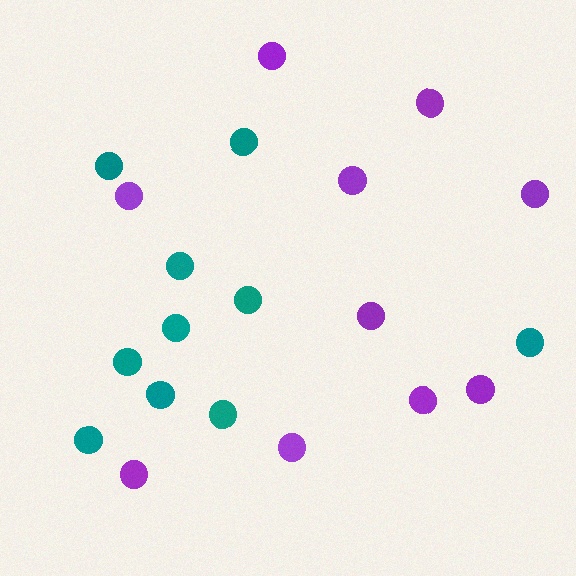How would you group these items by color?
There are 2 groups: one group of teal circles (10) and one group of purple circles (10).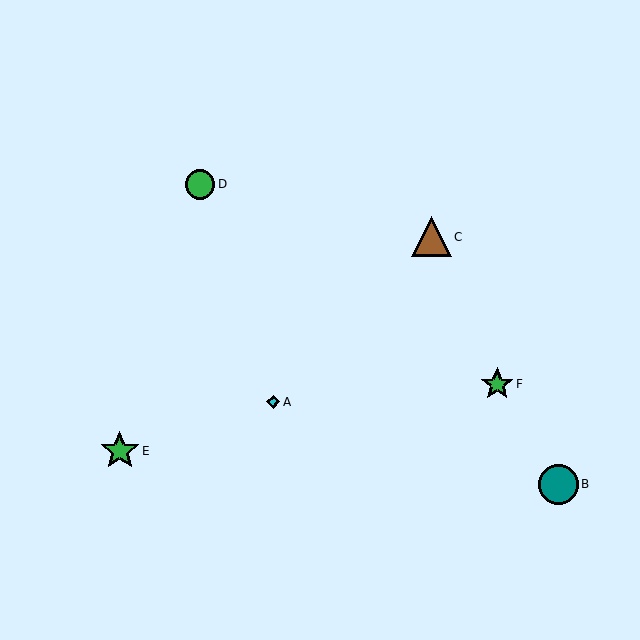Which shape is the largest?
The teal circle (labeled B) is the largest.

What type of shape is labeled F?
Shape F is a green star.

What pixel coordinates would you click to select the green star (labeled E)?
Click at (120, 451) to select the green star E.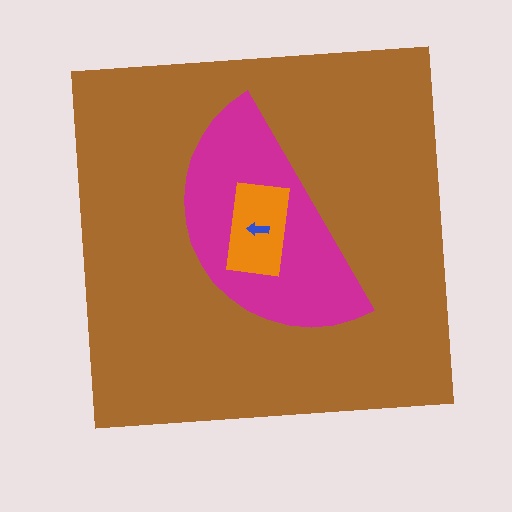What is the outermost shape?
The brown square.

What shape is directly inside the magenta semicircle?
The orange rectangle.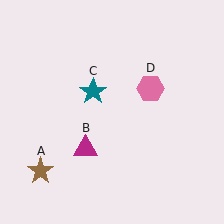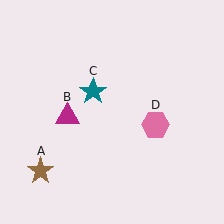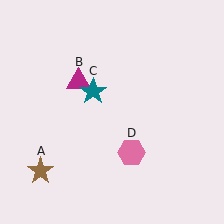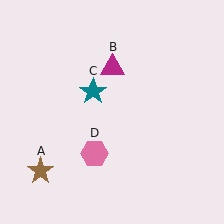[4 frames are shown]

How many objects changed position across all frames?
2 objects changed position: magenta triangle (object B), pink hexagon (object D).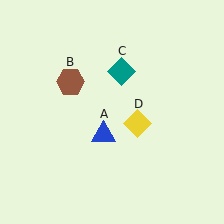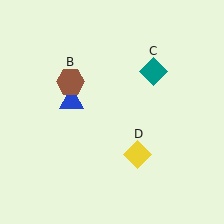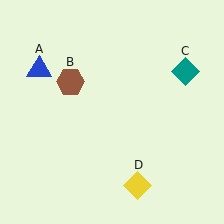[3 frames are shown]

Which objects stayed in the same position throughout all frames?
Brown hexagon (object B) remained stationary.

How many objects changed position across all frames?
3 objects changed position: blue triangle (object A), teal diamond (object C), yellow diamond (object D).